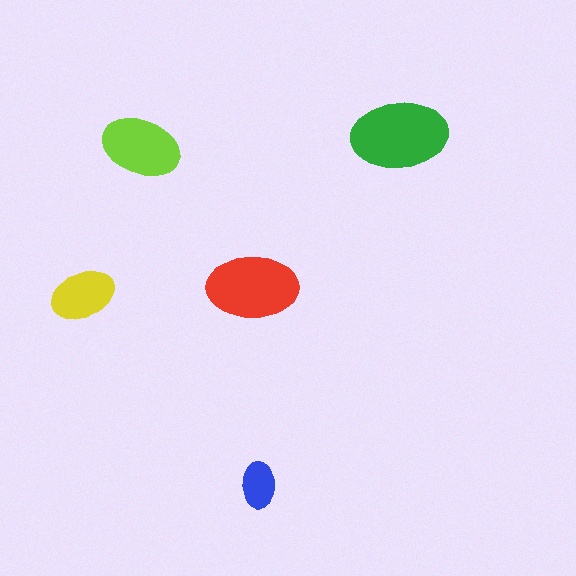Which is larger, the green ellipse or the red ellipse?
The green one.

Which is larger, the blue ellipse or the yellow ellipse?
The yellow one.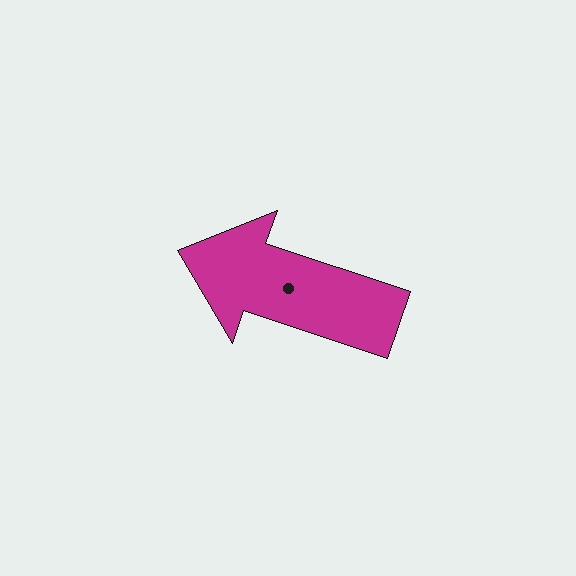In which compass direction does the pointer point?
West.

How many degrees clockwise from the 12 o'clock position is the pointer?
Approximately 289 degrees.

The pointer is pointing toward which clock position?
Roughly 10 o'clock.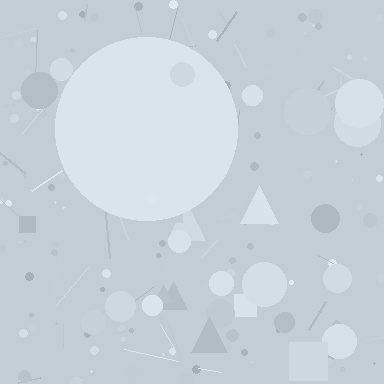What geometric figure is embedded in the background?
A circle is embedded in the background.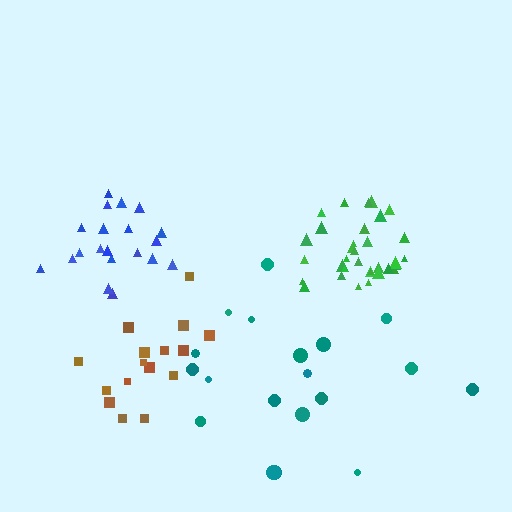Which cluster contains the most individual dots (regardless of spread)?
Green (34).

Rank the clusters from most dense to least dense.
green, blue, brown, teal.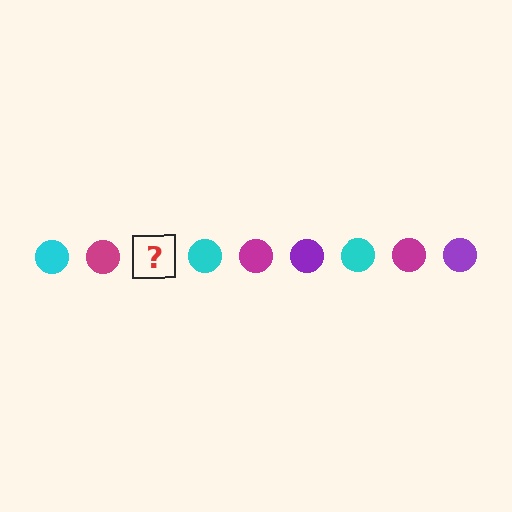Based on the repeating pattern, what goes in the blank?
The blank should be a purple circle.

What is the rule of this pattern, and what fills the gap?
The rule is that the pattern cycles through cyan, magenta, purple circles. The gap should be filled with a purple circle.